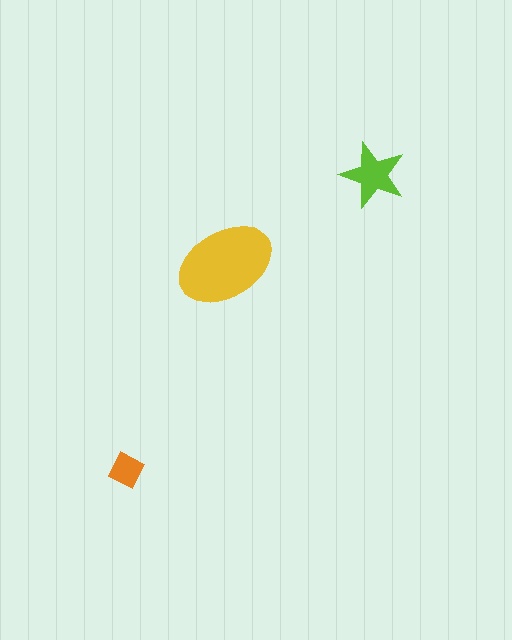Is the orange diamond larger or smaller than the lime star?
Smaller.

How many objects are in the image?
There are 3 objects in the image.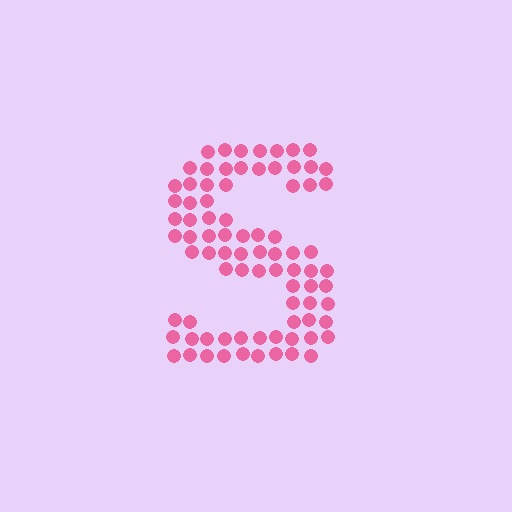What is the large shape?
The large shape is the letter S.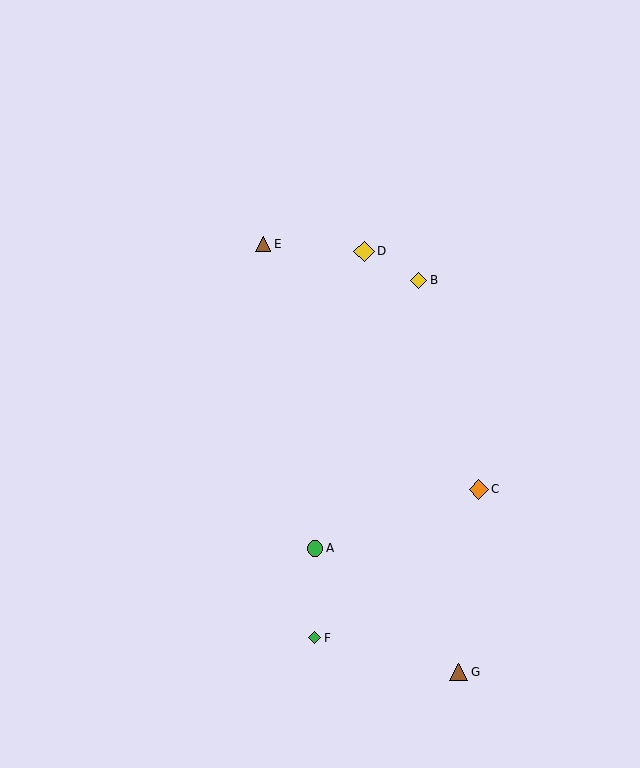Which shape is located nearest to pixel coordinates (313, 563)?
The green circle (labeled A) at (315, 549) is nearest to that location.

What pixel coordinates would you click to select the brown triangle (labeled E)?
Click at (263, 244) to select the brown triangle E.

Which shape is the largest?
The yellow diamond (labeled D) is the largest.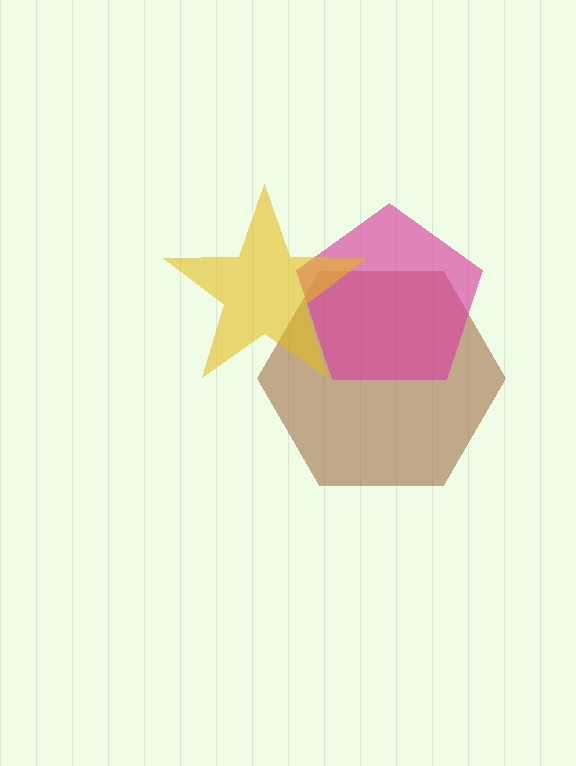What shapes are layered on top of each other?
The layered shapes are: a brown hexagon, a magenta pentagon, a yellow star.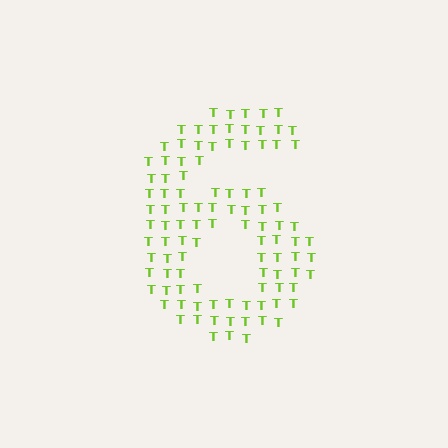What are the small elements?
The small elements are letter T's.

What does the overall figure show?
The overall figure shows the digit 6.